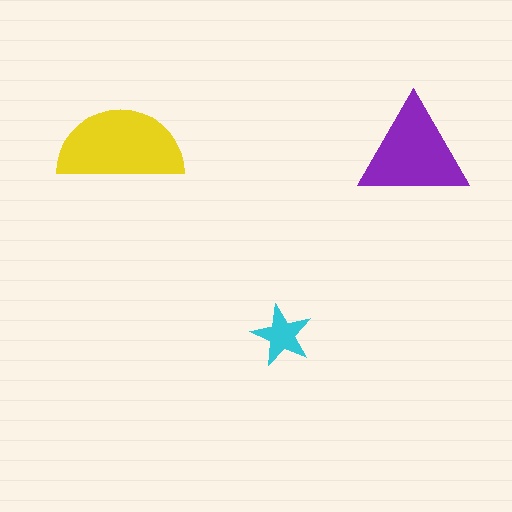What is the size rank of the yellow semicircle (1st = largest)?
1st.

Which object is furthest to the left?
The yellow semicircle is leftmost.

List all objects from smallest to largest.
The cyan star, the purple triangle, the yellow semicircle.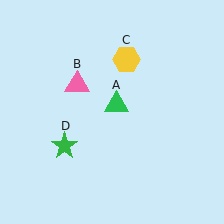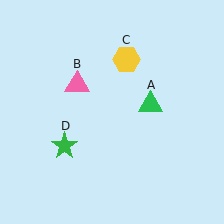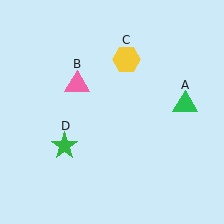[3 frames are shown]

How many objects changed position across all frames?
1 object changed position: green triangle (object A).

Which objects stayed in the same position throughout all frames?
Pink triangle (object B) and yellow hexagon (object C) and green star (object D) remained stationary.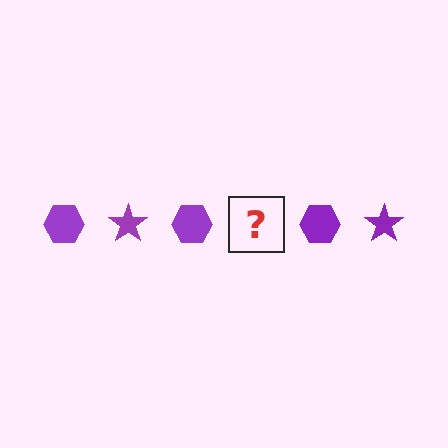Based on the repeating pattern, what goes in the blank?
The blank should be a purple star.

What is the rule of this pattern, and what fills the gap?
The rule is that the pattern cycles through hexagon, star shapes in purple. The gap should be filled with a purple star.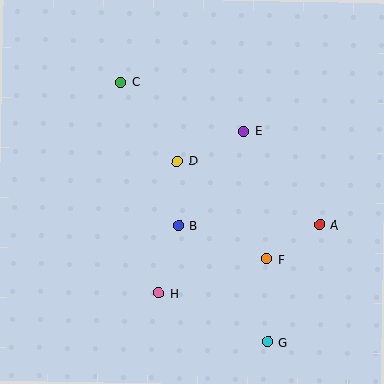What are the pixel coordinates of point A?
Point A is at (320, 225).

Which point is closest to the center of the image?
Point D at (177, 161) is closest to the center.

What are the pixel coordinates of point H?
Point H is at (159, 293).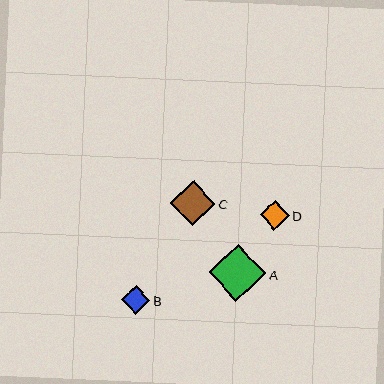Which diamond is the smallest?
Diamond B is the smallest with a size of approximately 29 pixels.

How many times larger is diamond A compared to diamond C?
Diamond A is approximately 1.3 times the size of diamond C.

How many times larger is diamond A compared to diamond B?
Diamond A is approximately 2.0 times the size of diamond B.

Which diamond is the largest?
Diamond A is the largest with a size of approximately 57 pixels.